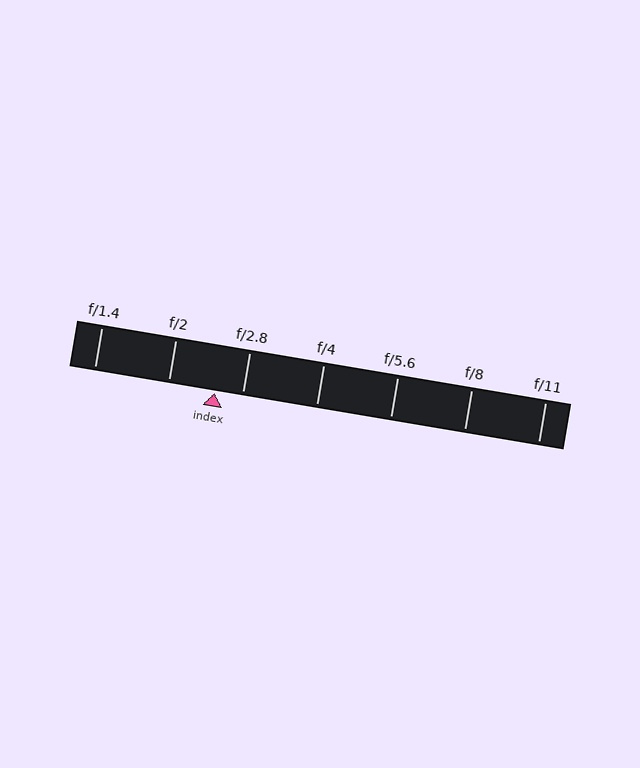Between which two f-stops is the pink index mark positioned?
The index mark is between f/2 and f/2.8.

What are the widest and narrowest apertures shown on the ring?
The widest aperture shown is f/1.4 and the narrowest is f/11.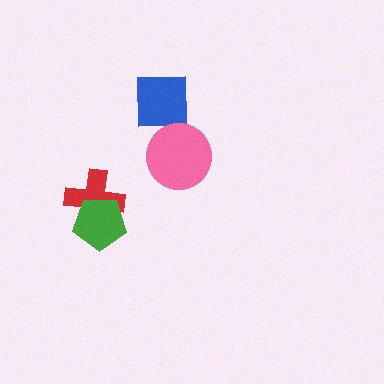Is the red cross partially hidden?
Yes, it is partially covered by another shape.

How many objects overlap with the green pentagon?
1 object overlaps with the green pentagon.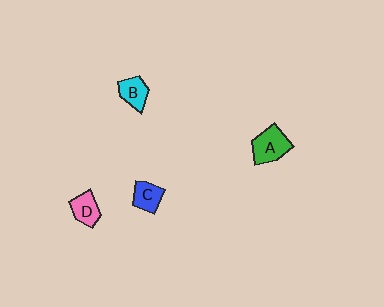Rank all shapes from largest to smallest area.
From largest to smallest: A (green), B (cyan), D (pink), C (blue).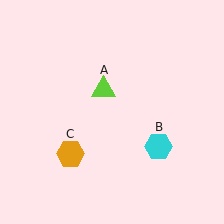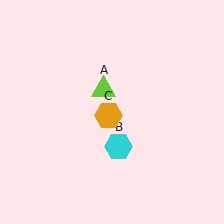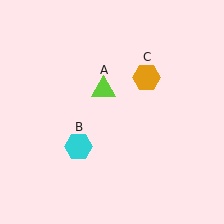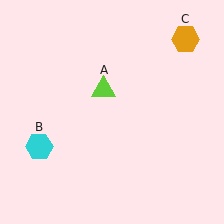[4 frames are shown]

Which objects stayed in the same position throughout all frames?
Lime triangle (object A) remained stationary.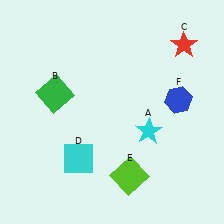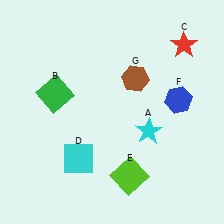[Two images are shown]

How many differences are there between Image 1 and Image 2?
There is 1 difference between the two images.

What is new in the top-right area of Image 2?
A brown hexagon (G) was added in the top-right area of Image 2.